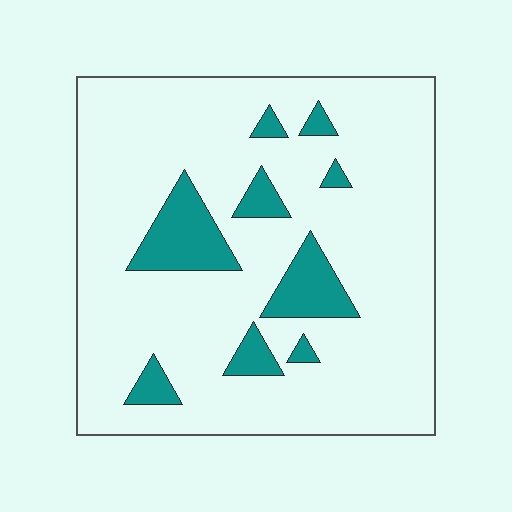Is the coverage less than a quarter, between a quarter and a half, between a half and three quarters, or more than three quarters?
Less than a quarter.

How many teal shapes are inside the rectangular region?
9.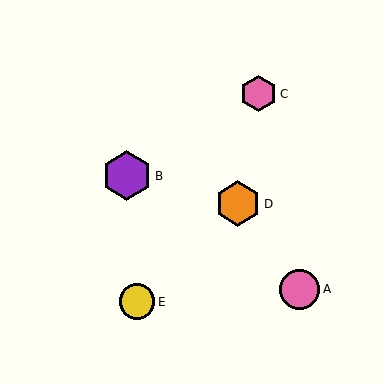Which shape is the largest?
The purple hexagon (labeled B) is the largest.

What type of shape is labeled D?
Shape D is an orange hexagon.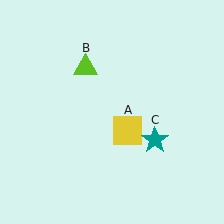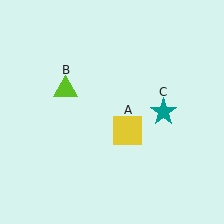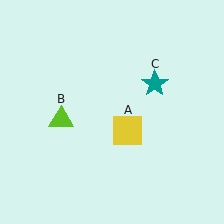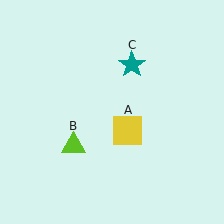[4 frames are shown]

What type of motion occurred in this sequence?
The lime triangle (object B), teal star (object C) rotated counterclockwise around the center of the scene.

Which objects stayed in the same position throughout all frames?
Yellow square (object A) remained stationary.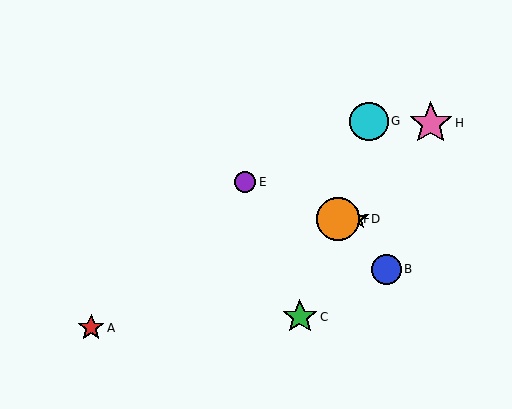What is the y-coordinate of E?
Object E is at y≈182.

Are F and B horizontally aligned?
No, F is at y≈219 and B is at y≈269.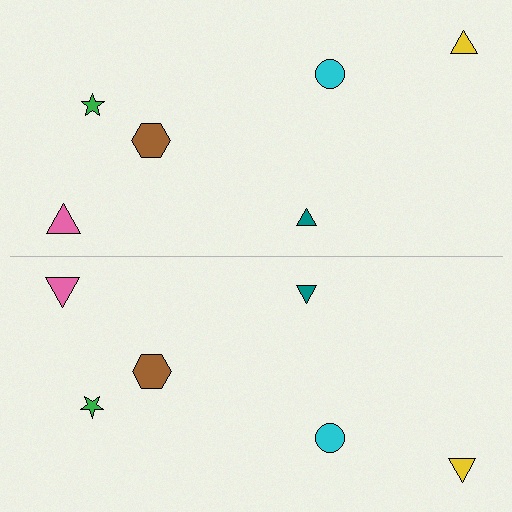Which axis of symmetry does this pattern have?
The pattern has a horizontal axis of symmetry running through the center of the image.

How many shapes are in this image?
There are 12 shapes in this image.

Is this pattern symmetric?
Yes, this pattern has bilateral (reflection) symmetry.